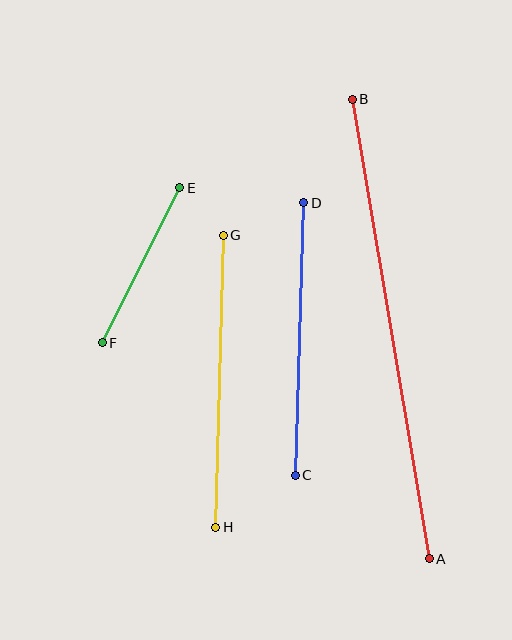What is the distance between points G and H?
The distance is approximately 292 pixels.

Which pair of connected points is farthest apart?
Points A and B are farthest apart.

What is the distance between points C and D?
The distance is approximately 272 pixels.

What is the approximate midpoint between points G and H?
The midpoint is at approximately (219, 381) pixels.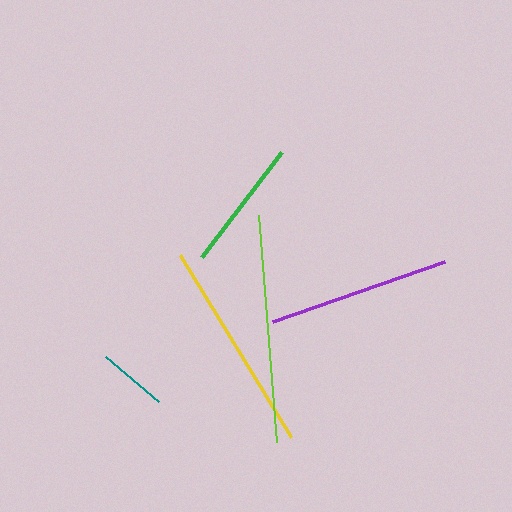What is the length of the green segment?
The green segment is approximately 132 pixels long.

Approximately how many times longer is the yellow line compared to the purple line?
The yellow line is approximately 1.2 times the length of the purple line.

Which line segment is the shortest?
The teal line is the shortest at approximately 70 pixels.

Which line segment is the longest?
The lime line is the longest at approximately 228 pixels.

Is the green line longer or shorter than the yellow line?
The yellow line is longer than the green line.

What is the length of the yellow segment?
The yellow segment is approximately 213 pixels long.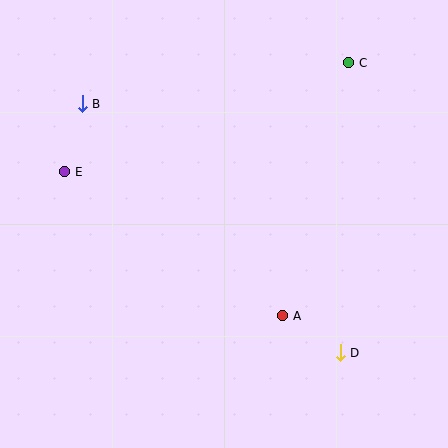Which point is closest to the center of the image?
Point A at (283, 316) is closest to the center.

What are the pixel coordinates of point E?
Point E is at (65, 172).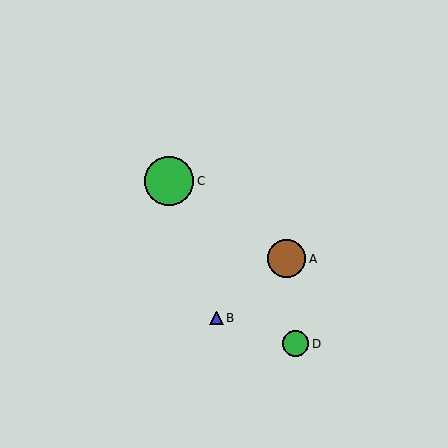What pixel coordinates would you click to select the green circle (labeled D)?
Click at (296, 344) to select the green circle D.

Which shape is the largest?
The green circle (labeled C) is the largest.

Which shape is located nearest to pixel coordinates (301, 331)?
The green circle (labeled D) at (296, 344) is nearest to that location.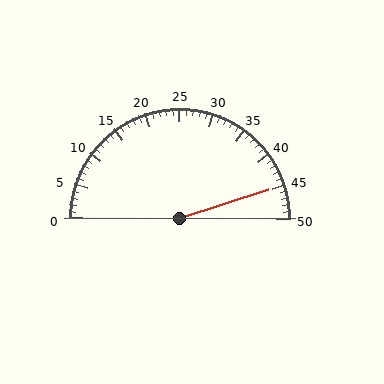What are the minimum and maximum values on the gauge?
The gauge ranges from 0 to 50.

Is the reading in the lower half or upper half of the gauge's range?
The reading is in the upper half of the range (0 to 50).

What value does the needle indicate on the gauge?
The needle indicates approximately 45.